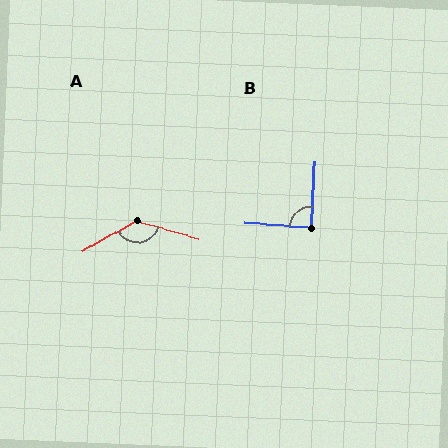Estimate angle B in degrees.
Approximately 89 degrees.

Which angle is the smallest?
B, at approximately 89 degrees.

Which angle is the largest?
A, at approximately 135 degrees.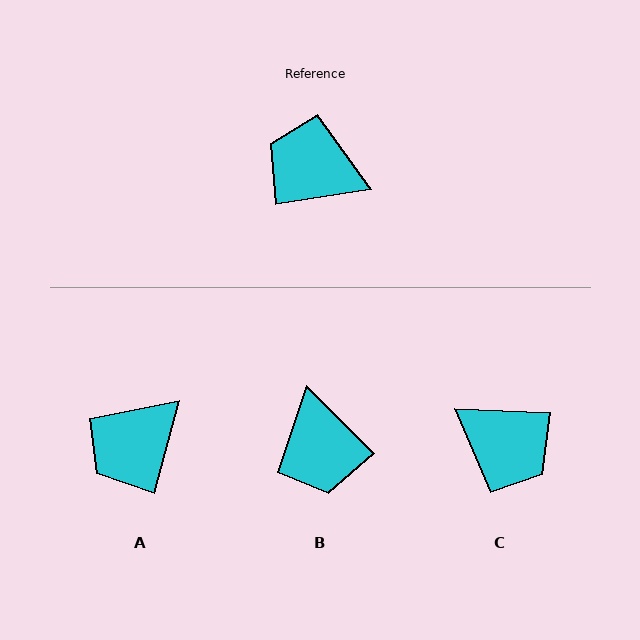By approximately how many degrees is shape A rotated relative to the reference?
Approximately 66 degrees counter-clockwise.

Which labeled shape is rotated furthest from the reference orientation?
C, about 168 degrees away.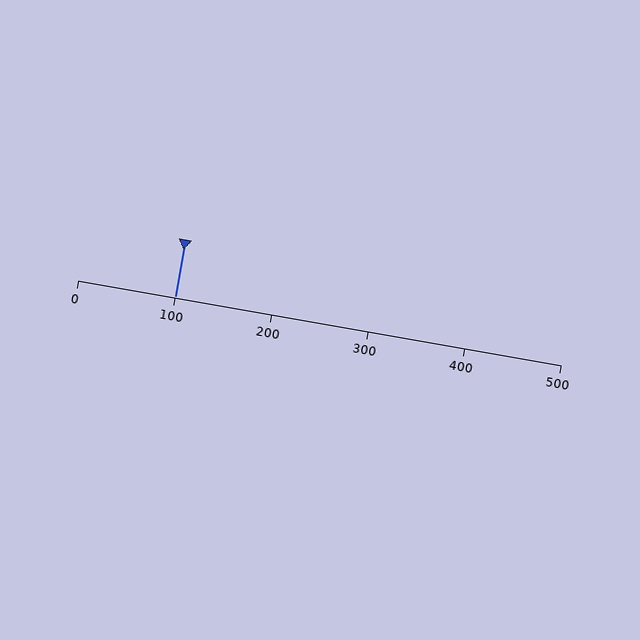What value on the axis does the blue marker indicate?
The marker indicates approximately 100.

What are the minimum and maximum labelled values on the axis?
The axis runs from 0 to 500.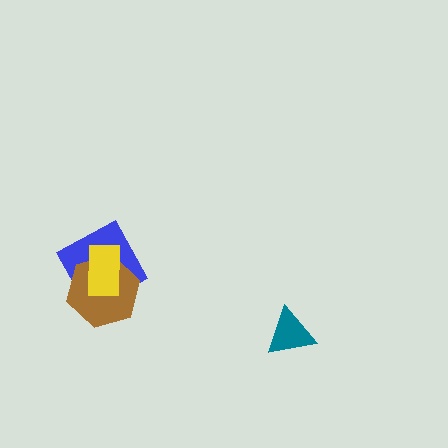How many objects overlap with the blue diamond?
2 objects overlap with the blue diamond.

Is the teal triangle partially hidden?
No, no other shape covers it.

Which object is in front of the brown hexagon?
The yellow rectangle is in front of the brown hexagon.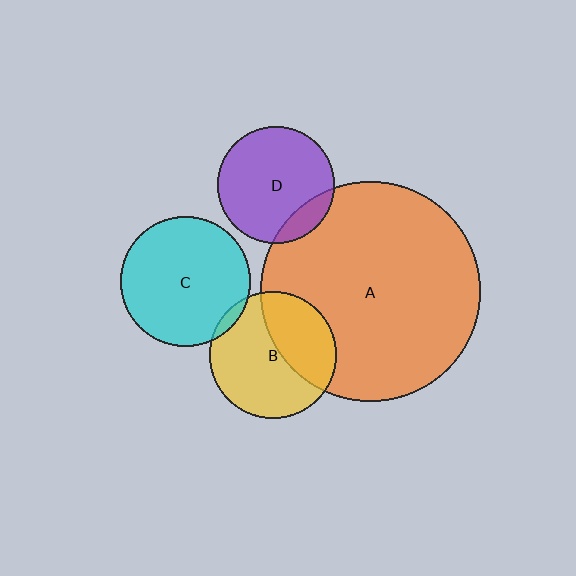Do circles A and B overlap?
Yes.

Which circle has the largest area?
Circle A (orange).